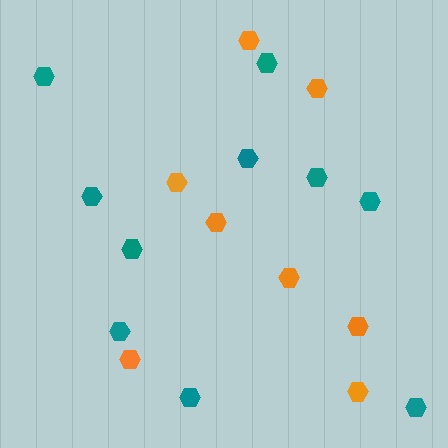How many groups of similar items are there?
There are 2 groups: one group of teal hexagons (10) and one group of orange hexagons (8).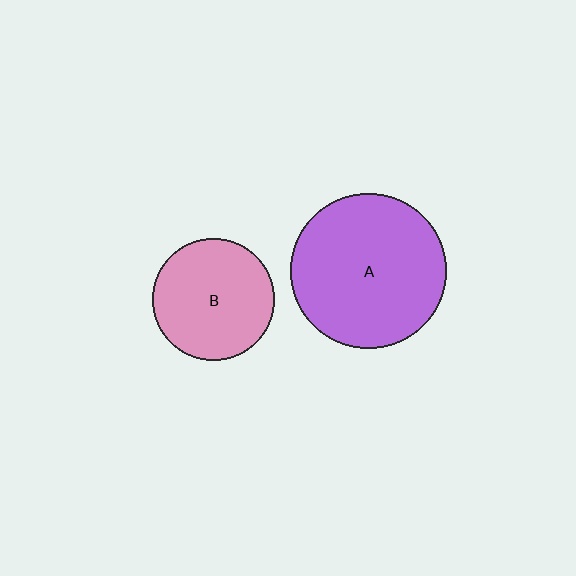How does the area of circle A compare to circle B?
Approximately 1.6 times.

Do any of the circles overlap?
No, none of the circles overlap.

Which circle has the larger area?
Circle A (purple).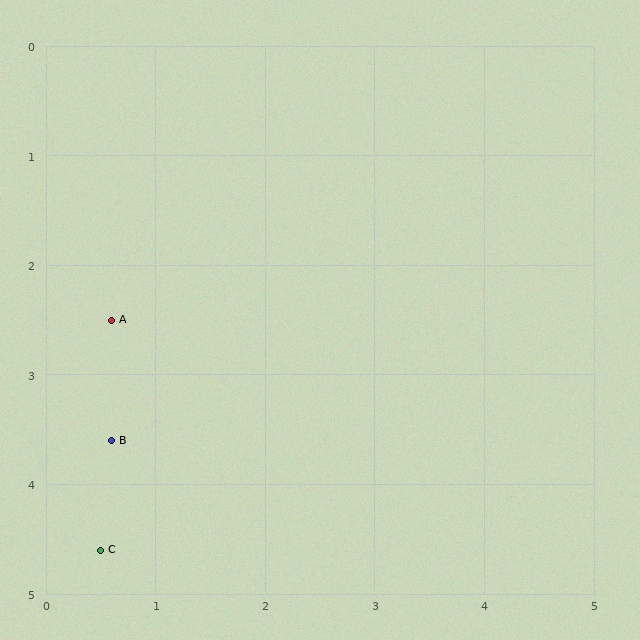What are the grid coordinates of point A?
Point A is at approximately (0.6, 2.5).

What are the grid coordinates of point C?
Point C is at approximately (0.5, 4.6).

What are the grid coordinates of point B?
Point B is at approximately (0.6, 3.6).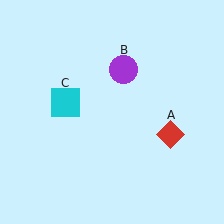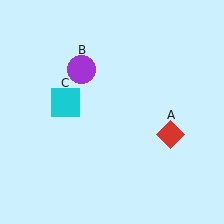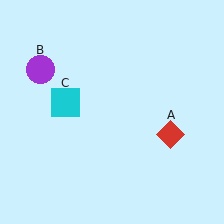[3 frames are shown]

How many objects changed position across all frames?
1 object changed position: purple circle (object B).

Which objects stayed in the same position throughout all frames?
Red diamond (object A) and cyan square (object C) remained stationary.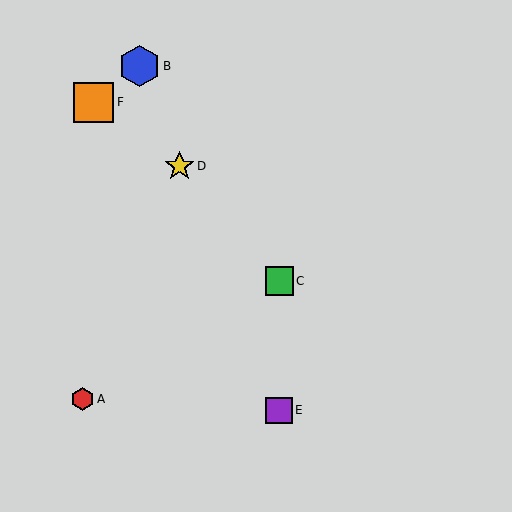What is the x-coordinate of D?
Object D is at x≈180.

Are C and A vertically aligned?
No, C is at x≈279 and A is at x≈82.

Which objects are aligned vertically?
Objects C, E are aligned vertically.